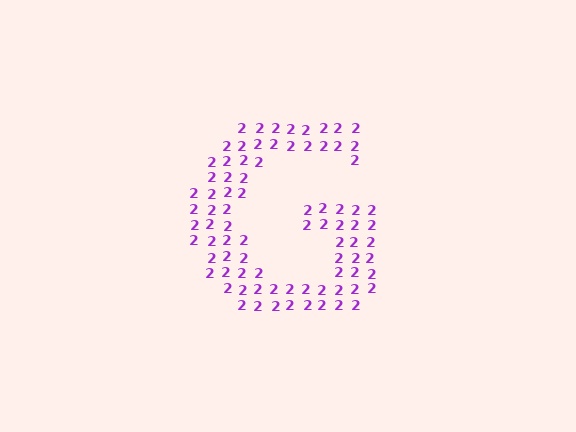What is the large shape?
The large shape is the letter G.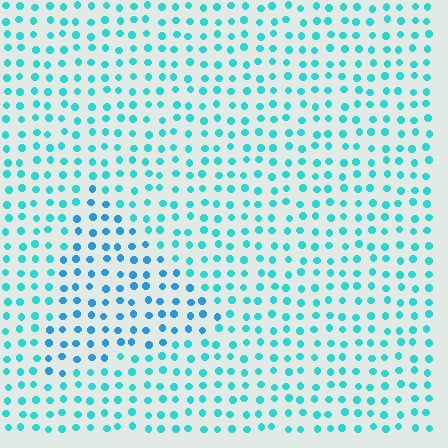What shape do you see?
I see a triangle.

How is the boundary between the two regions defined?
The boundary is defined purely by a slight shift in hue (about 23 degrees). Spacing, size, and orientation are identical on both sides.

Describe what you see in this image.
The image is filled with small cyan elements in a uniform arrangement. A triangle-shaped region is visible where the elements are tinted to a slightly different hue, forming a subtle color boundary.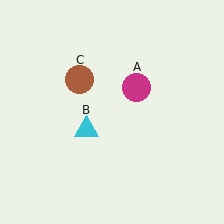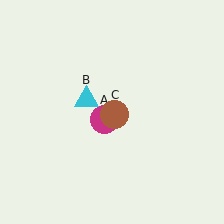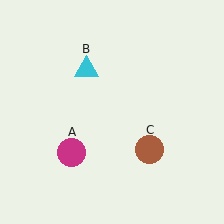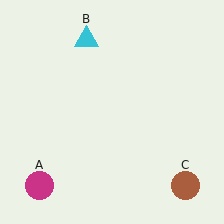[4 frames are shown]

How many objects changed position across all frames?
3 objects changed position: magenta circle (object A), cyan triangle (object B), brown circle (object C).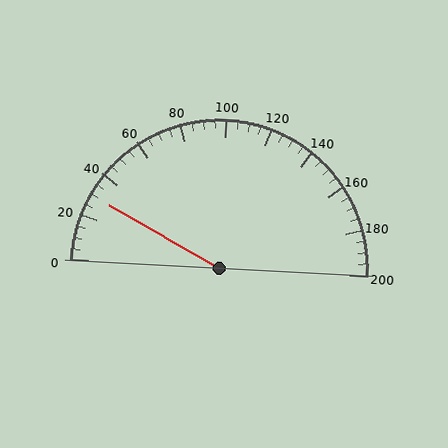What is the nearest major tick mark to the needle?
The nearest major tick mark is 40.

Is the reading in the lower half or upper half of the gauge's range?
The reading is in the lower half of the range (0 to 200).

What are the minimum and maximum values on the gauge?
The gauge ranges from 0 to 200.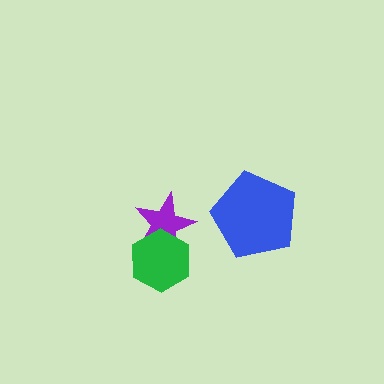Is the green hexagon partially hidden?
No, no other shape covers it.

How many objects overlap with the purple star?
1 object overlaps with the purple star.